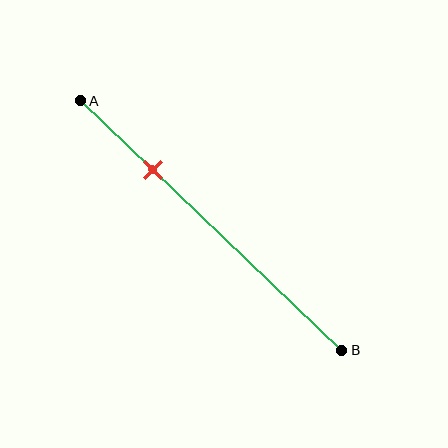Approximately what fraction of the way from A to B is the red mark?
The red mark is approximately 30% of the way from A to B.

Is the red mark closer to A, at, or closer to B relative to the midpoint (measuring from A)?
The red mark is closer to point A than the midpoint of segment AB.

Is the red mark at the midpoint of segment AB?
No, the mark is at about 30% from A, not at the 50% midpoint.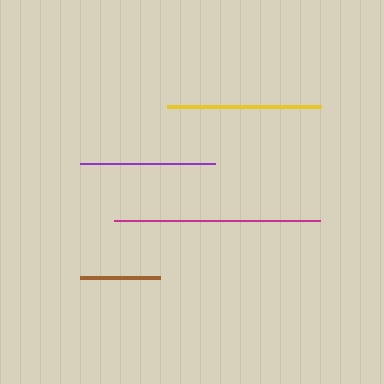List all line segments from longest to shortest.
From longest to shortest: magenta, yellow, purple, brown.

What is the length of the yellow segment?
The yellow segment is approximately 155 pixels long.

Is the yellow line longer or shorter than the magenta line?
The magenta line is longer than the yellow line.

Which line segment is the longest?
The magenta line is the longest at approximately 206 pixels.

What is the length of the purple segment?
The purple segment is approximately 136 pixels long.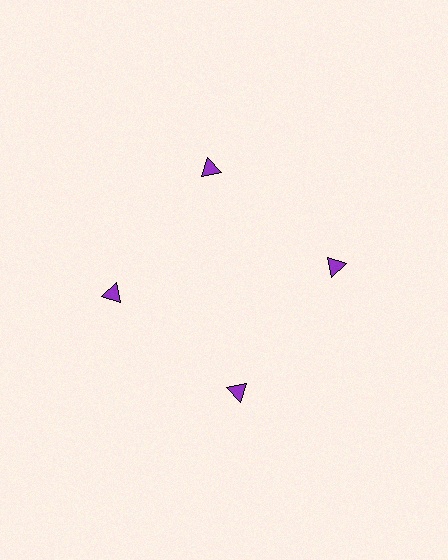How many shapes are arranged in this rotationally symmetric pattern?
There are 4 shapes, arranged in 4 groups of 1.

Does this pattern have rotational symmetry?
Yes, this pattern has 4-fold rotational symmetry. It looks the same after rotating 90 degrees around the center.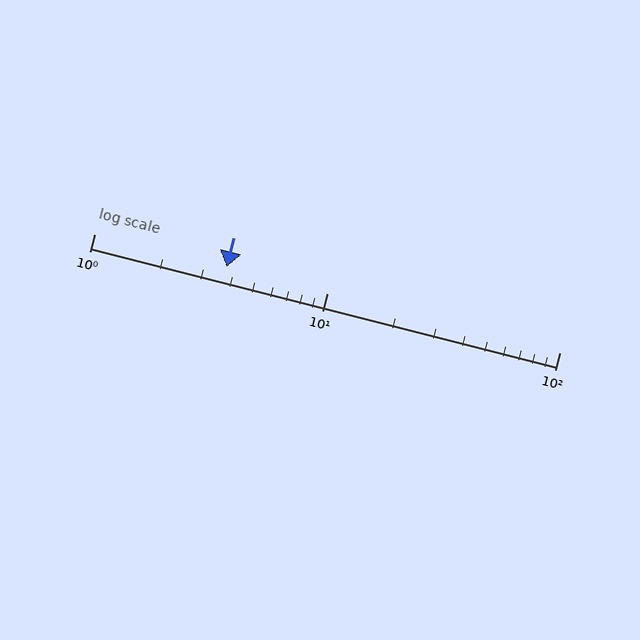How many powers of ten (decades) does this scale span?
The scale spans 2 decades, from 1 to 100.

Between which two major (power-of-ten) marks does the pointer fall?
The pointer is between 1 and 10.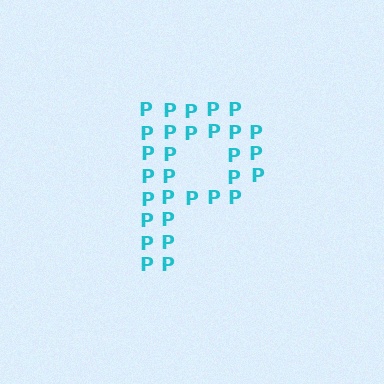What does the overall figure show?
The overall figure shows the letter P.